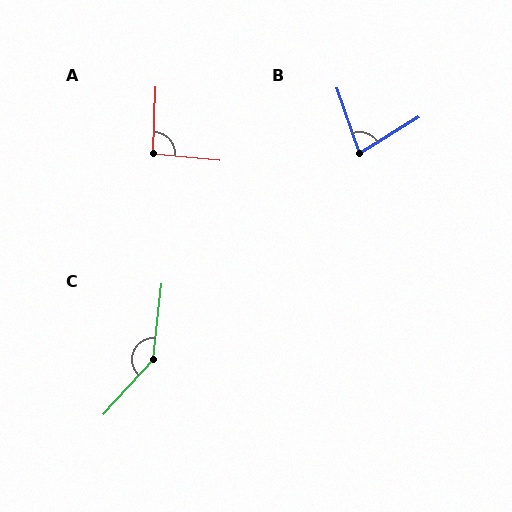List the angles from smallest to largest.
B (77°), A (94°), C (144°).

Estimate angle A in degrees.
Approximately 94 degrees.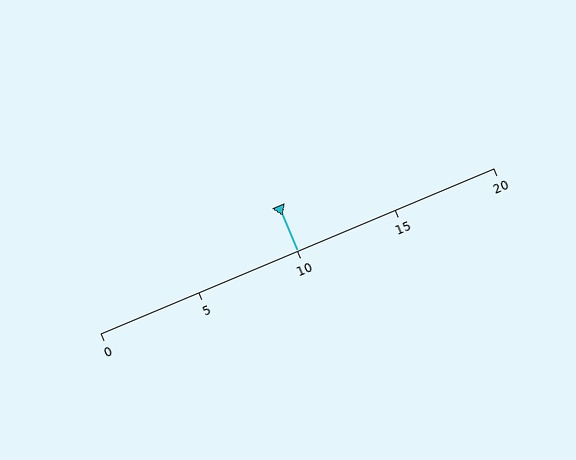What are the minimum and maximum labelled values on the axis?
The axis runs from 0 to 20.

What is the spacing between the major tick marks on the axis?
The major ticks are spaced 5 apart.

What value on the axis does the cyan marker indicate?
The marker indicates approximately 10.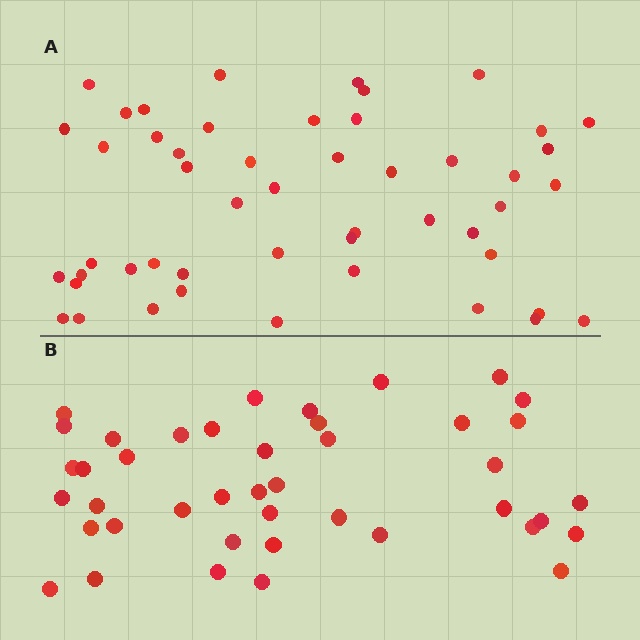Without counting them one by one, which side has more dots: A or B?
Region A (the top region) has more dots.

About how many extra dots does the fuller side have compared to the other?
Region A has roughly 8 or so more dots than region B.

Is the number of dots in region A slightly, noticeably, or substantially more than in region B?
Region A has only slightly more — the two regions are fairly close. The ratio is roughly 1.2 to 1.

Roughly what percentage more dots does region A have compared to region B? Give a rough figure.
About 20% more.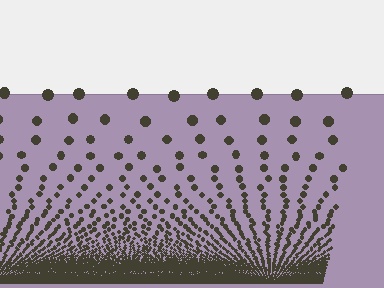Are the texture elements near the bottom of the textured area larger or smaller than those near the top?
Smaller. The gradient is inverted — elements near the bottom are smaller and denser.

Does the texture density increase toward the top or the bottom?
Density increases toward the bottom.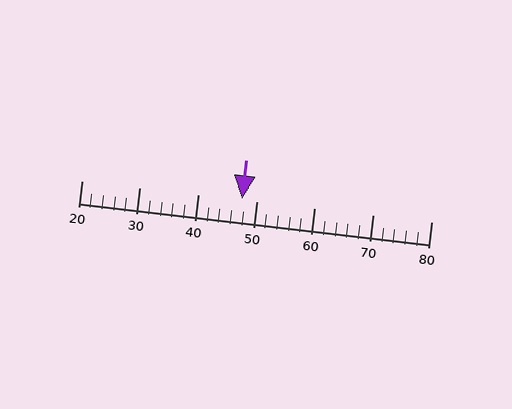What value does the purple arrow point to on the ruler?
The purple arrow points to approximately 48.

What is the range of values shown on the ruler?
The ruler shows values from 20 to 80.